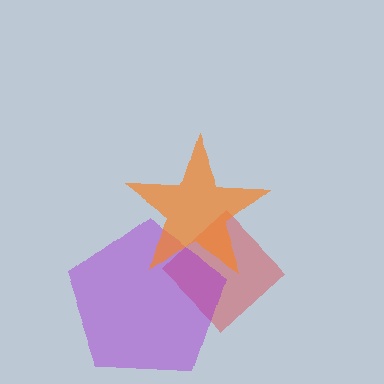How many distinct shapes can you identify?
There are 3 distinct shapes: a red diamond, a purple pentagon, an orange star.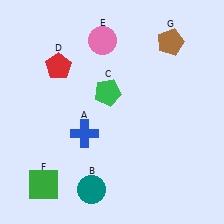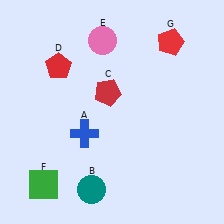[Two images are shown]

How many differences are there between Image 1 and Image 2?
There are 2 differences between the two images.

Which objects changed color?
C changed from green to red. G changed from brown to red.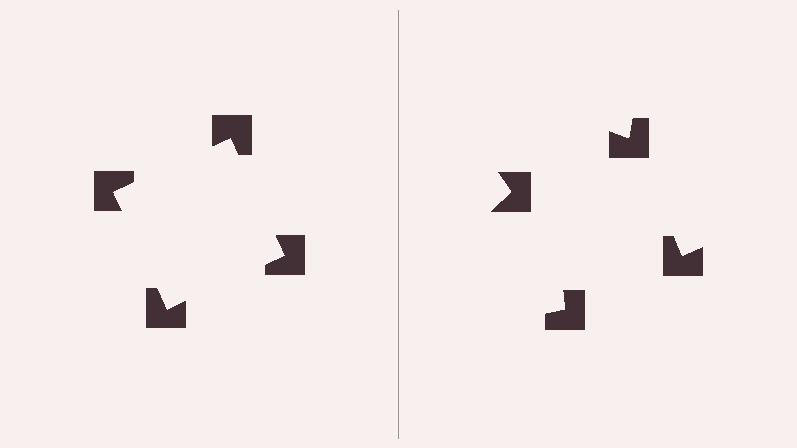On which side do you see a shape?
An illusory square appears on the left side. On the right side the wedge cuts are rotated, so no coherent shape forms.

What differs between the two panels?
The notched squares are positioned identically on both sides; only the wedge orientations differ. On the left they align to a square; on the right they are misaligned.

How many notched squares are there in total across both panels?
8 — 4 on each side.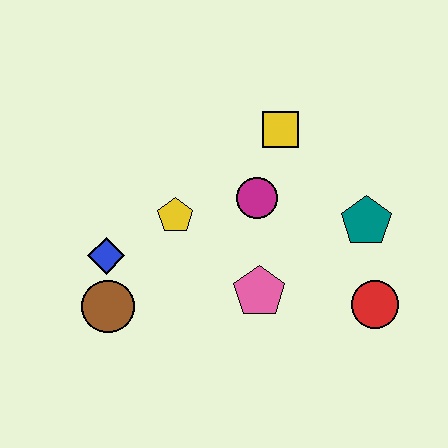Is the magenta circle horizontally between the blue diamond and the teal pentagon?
Yes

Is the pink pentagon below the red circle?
No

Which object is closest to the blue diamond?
The brown circle is closest to the blue diamond.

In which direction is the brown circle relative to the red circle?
The brown circle is to the left of the red circle.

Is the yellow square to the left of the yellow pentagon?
No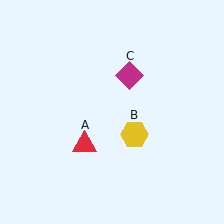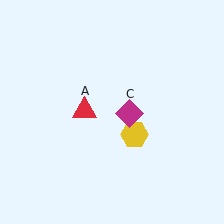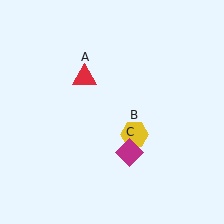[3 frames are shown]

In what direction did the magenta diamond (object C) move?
The magenta diamond (object C) moved down.